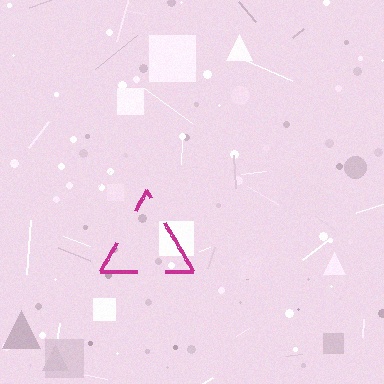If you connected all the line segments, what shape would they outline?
They would outline a triangle.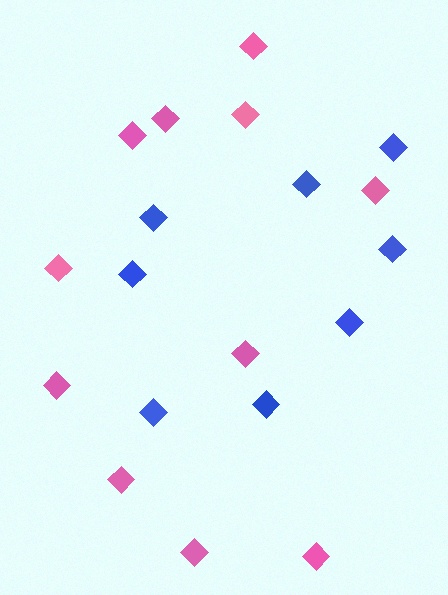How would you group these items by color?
There are 2 groups: one group of pink diamonds (11) and one group of blue diamonds (8).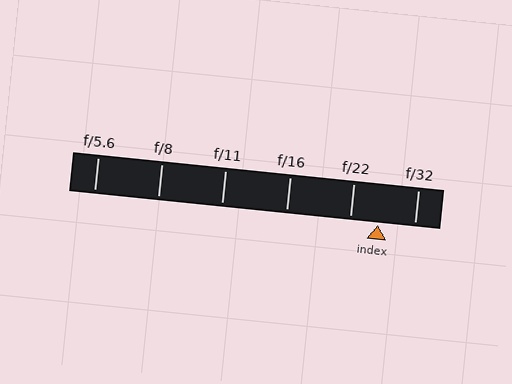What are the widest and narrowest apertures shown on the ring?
The widest aperture shown is f/5.6 and the narrowest is f/32.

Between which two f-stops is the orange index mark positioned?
The index mark is between f/22 and f/32.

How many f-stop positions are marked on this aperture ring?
There are 6 f-stop positions marked.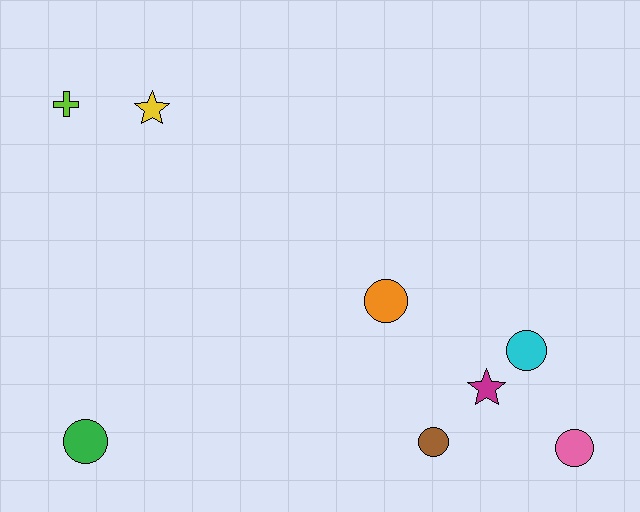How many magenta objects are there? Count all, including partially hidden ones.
There is 1 magenta object.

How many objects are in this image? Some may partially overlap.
There are 8 objects.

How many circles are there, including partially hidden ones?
There are 5 circles.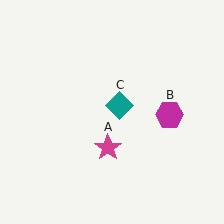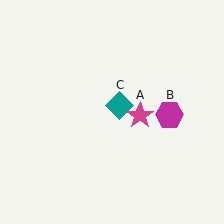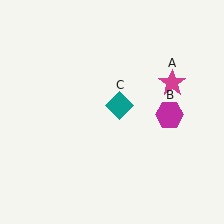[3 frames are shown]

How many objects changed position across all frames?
1 object changed position: magenta star (object A).